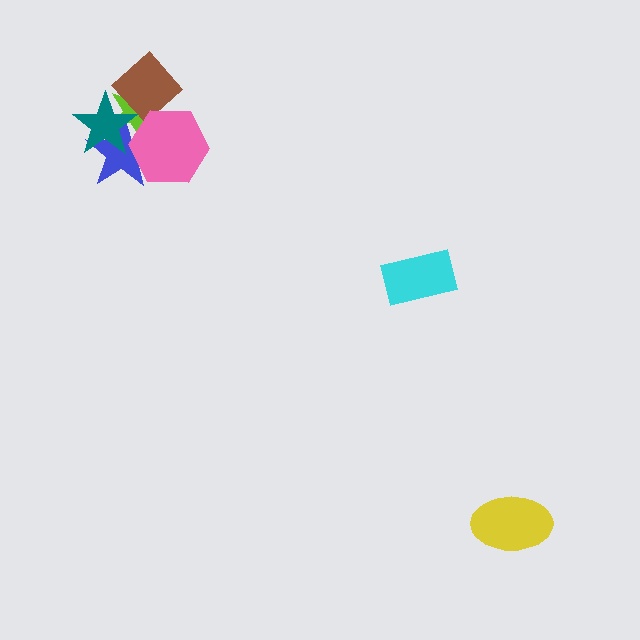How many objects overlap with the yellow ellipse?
0 objects overlap with the yellow ellipse.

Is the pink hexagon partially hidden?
Yes, it is partially covered by another shape.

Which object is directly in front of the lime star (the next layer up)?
The brown diamond is directly in front of the lime star.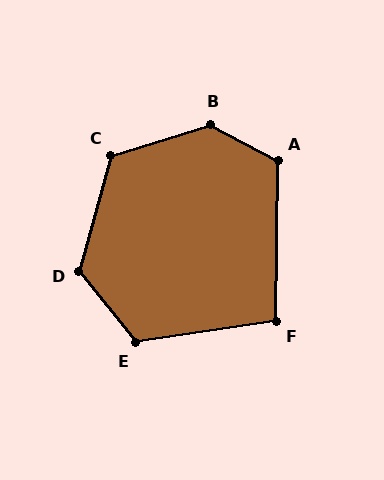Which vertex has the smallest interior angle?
F, at approximately 99 degrees.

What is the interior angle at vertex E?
Approximately 120 degrees (obtuse).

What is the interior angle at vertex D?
Approximately 126 degrees (obtuse).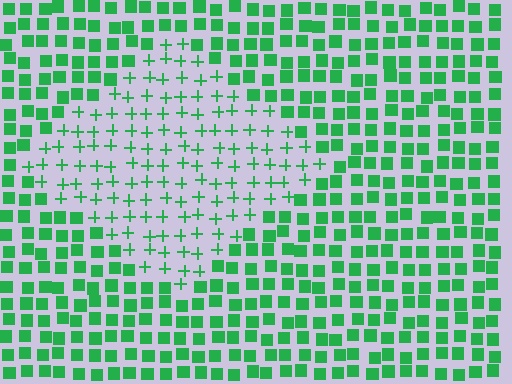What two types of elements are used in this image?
The image uses plus signs inside the diamond region and squares outside it.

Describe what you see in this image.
The image is filled with small green elements arranged in a uniform grid. A diamond-shaped region contains plus signs, while the surrounding area contains squares. The boundary is defined purely by the change in element shape.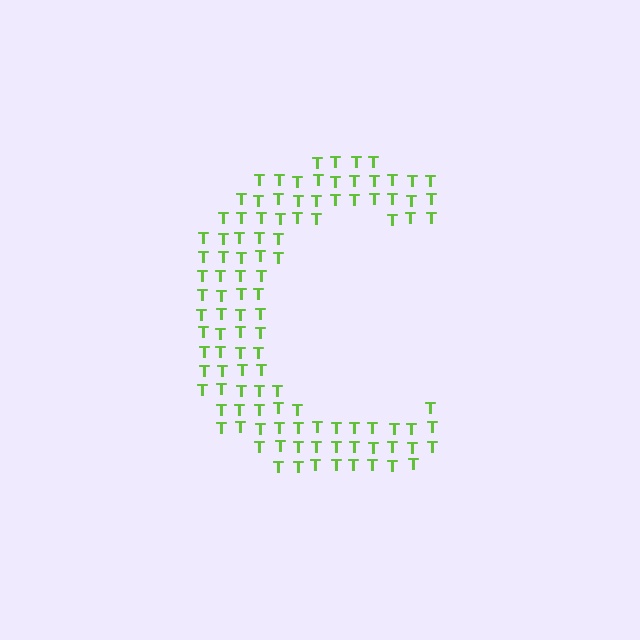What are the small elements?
The small elements are letter T's.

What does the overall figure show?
The overall figure shows the letter C.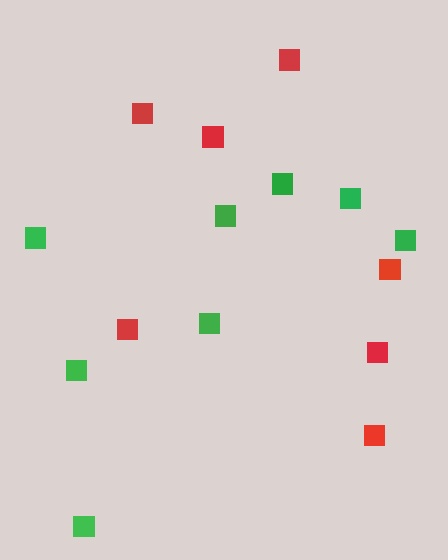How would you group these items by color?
There are 2 groups: one group of red squares (7) and one group of green squares (8).